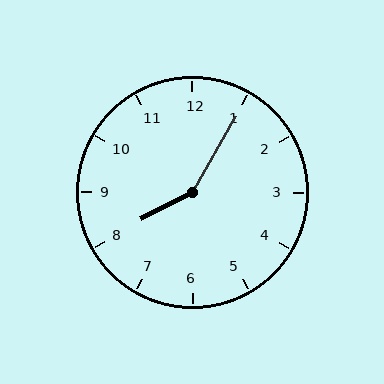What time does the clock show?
8:05.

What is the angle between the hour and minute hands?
Approximately 148 degrees.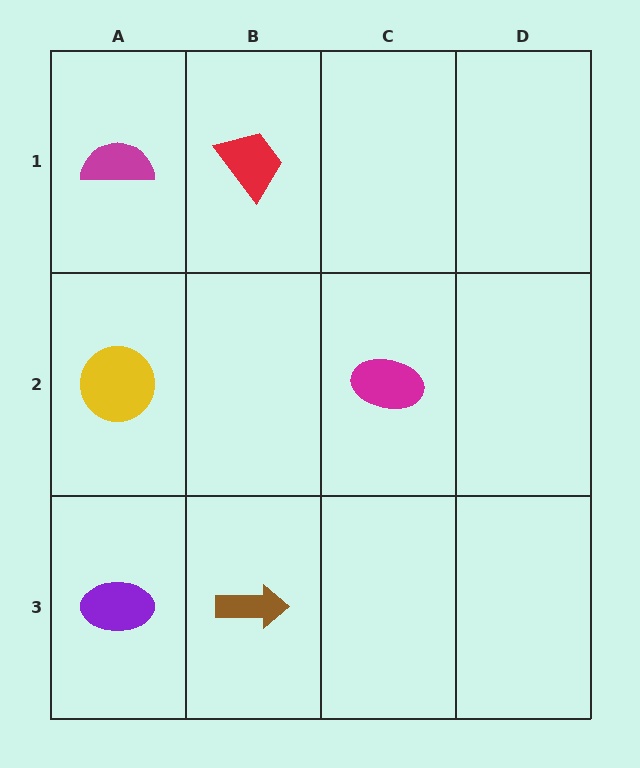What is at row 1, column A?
A magenta semicircle.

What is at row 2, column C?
A magenta ellipse.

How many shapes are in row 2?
2 shapes.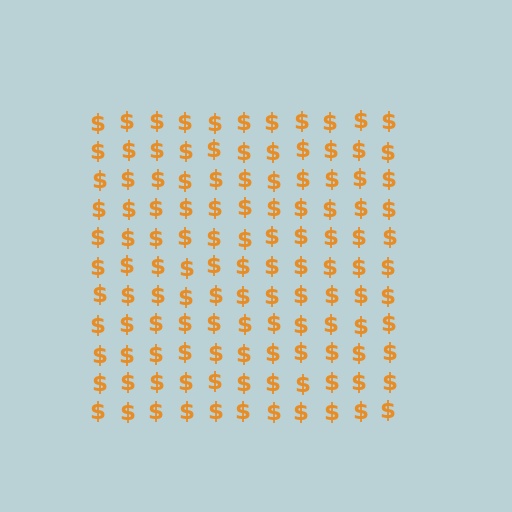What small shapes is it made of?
It is made of small dollar signs.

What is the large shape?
The large shape is a square.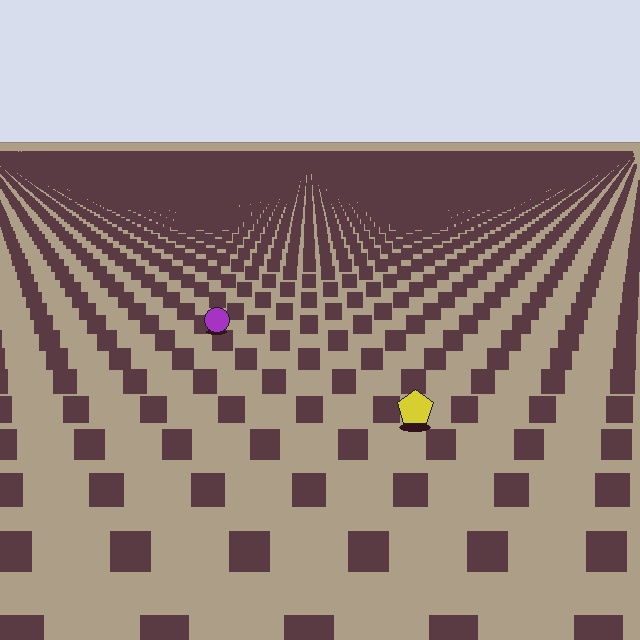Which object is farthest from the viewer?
The purple circle is farthest from the viewer. It appears smaller and the ground texture around it is denser.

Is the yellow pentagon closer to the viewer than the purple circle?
Yes. The yellow pentagon is closer — you can tell from the texture gradient: the ground texture is coarser near it.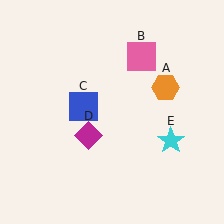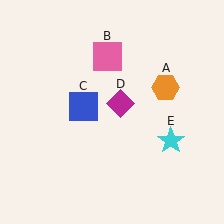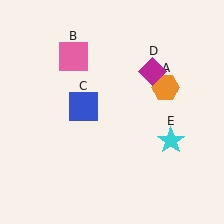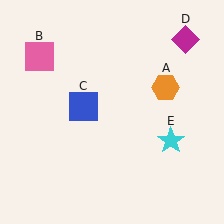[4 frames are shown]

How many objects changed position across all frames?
2 objects changed position: pink square (object B), magenta diamond (object D).